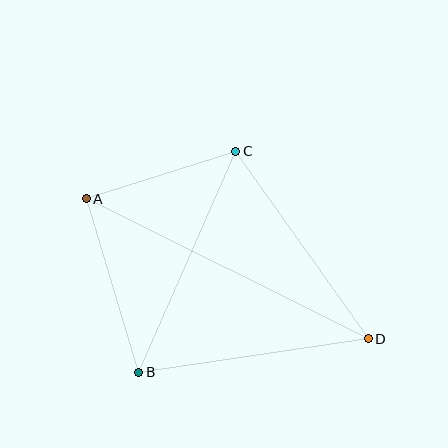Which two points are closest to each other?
Points A and C are closest to each other.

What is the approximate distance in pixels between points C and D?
The distance between C and D is approximately 229 pixels.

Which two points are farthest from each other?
Points A and D are farthest from each other.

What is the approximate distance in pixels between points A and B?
The distance between A and B is approximately 181 pixels.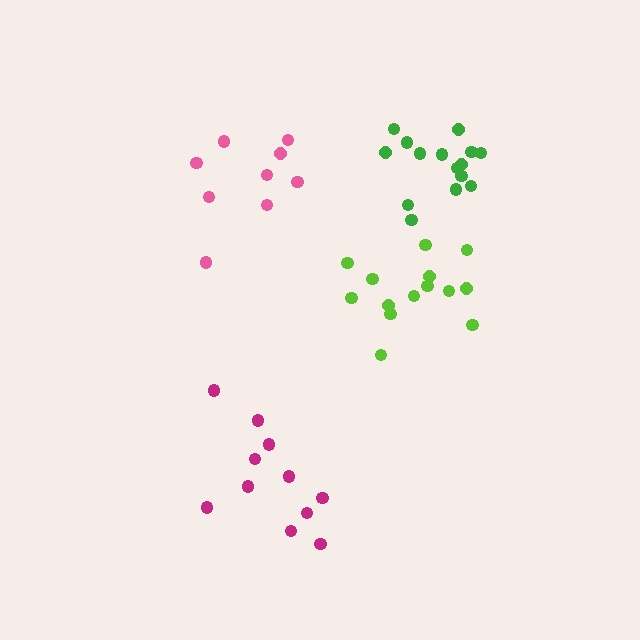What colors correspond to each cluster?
The clusters are colored: pink, magenta, lime, green.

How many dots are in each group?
Group 1: 9 dots, Group 2: 11 dots, Group 3: 14 dots, Group 4: 15 dots (49 total).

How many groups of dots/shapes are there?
There are 4 groups.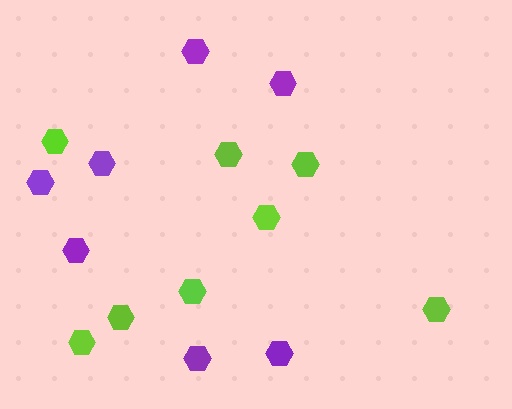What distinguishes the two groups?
There are 2 groups: one group of purple hexagons (7) and one group of lime hexagons (8).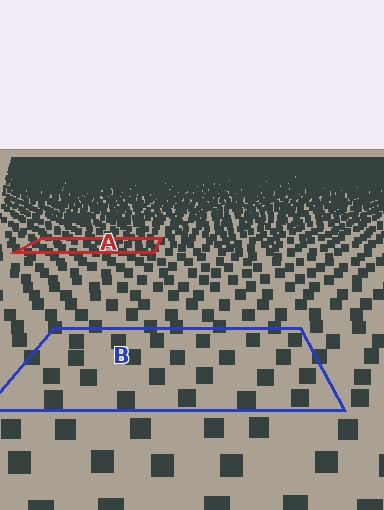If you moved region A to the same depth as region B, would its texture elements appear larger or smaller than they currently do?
They would appear larger. At a closer depth, the same texture elements are projected at a bigger on-screen size.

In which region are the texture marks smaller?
The texture marks are smaller in region A, because it is farther away.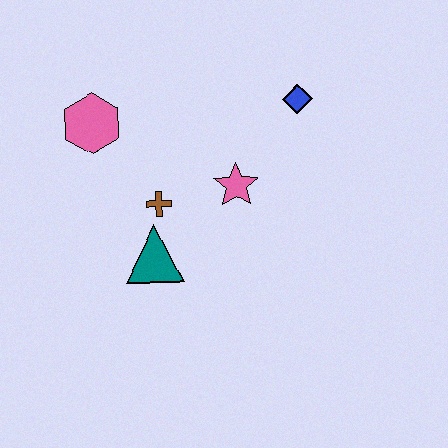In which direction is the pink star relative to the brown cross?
The pink star is to the right of the brown cross.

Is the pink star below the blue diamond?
Yes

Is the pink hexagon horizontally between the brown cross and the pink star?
No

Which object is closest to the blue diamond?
The pink star is closest to the blue diamond.